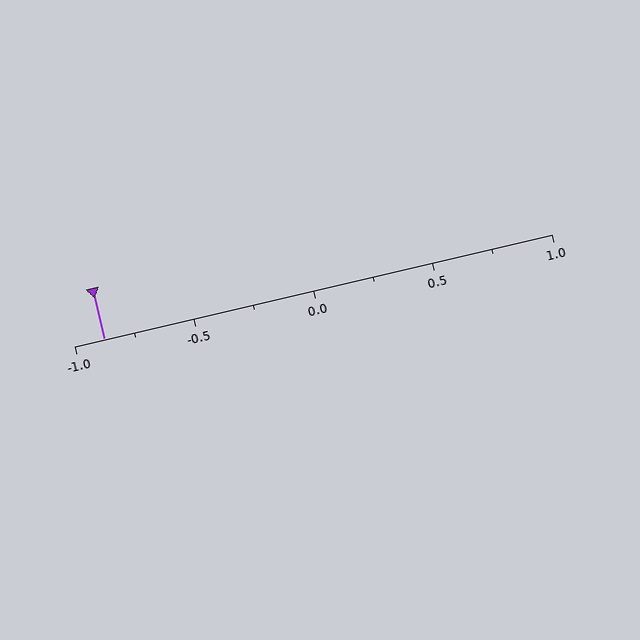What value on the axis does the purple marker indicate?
The marker indicates approximately -0.88.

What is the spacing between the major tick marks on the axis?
The major ticks are spaced 0.5 apart.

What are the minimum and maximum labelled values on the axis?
The axis runs from -1.0 to 1.0.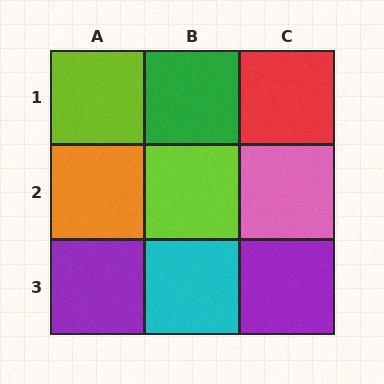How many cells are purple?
2 cells are purple.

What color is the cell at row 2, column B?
Lime.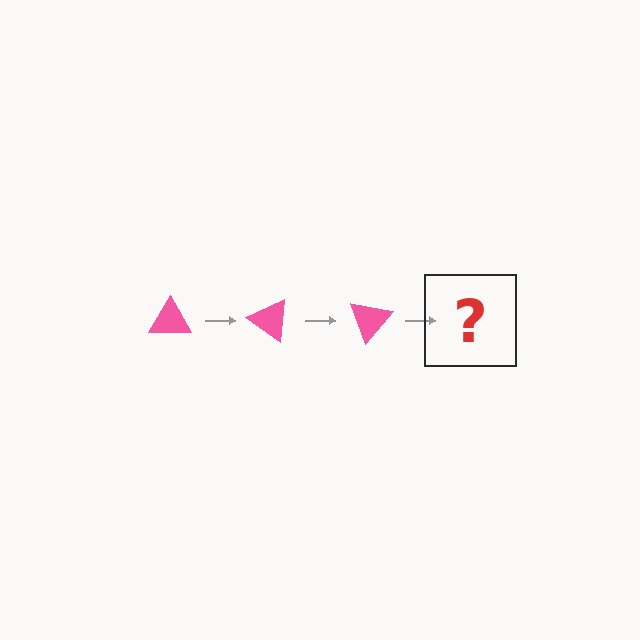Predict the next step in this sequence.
The next step is a pink triangle rotated 105 degrees.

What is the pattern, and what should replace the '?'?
The pattern is that the triangle rotates 35 degrees each step. The '?' should be a pink triangle rotated 105 degrees.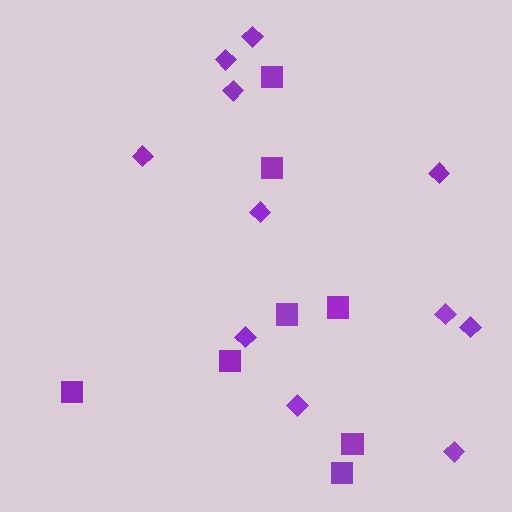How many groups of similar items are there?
There are 2 groups: one group of squares (8) and one group of diamonds (11).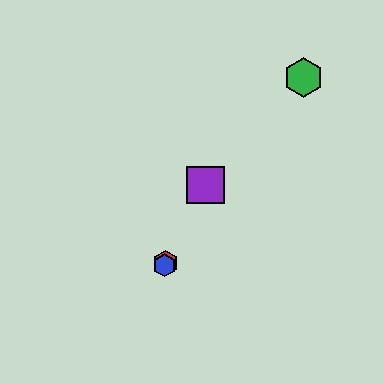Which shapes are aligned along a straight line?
The red hexagon, the blue hexagon, the yellow star, the purple square are aligned along a straight line.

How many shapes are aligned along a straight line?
4 shapes (the red hexagon, the blue hexagon, the yellow star, the purple square) are aligned along a straight line.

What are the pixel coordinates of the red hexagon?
The red hexagon is at (166, 263).